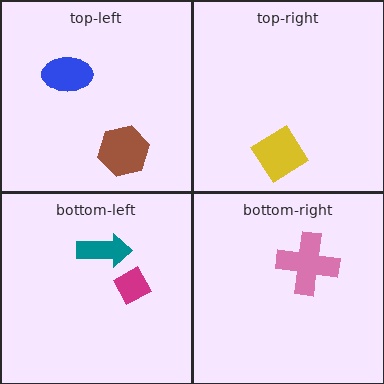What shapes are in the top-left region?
The brown hexagon, the blue ellipse.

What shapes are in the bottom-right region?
The pink cross.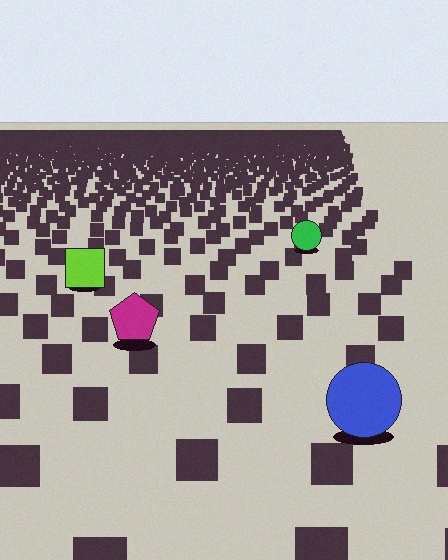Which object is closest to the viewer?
The blue circle is closest. The texture marks near it are larger and more spread out.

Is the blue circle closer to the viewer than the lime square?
Yes. The blue circle is closer — you can tell from the texture gradient: the ground texture is coarser near it.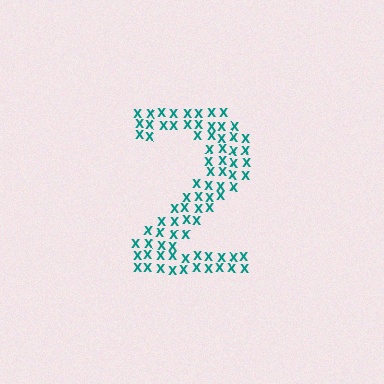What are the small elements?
The small elements are letter X's.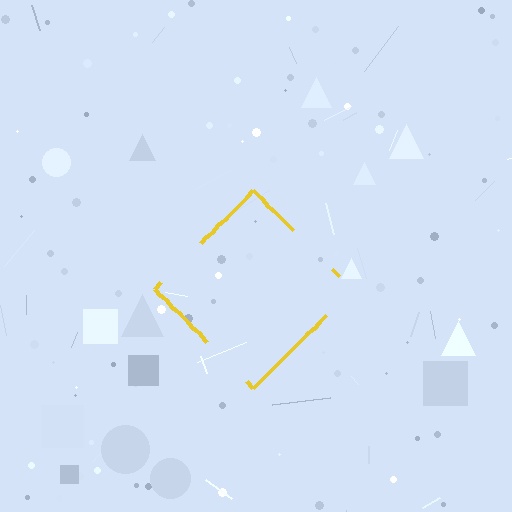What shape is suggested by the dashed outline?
The dashed outline suggests a diamond.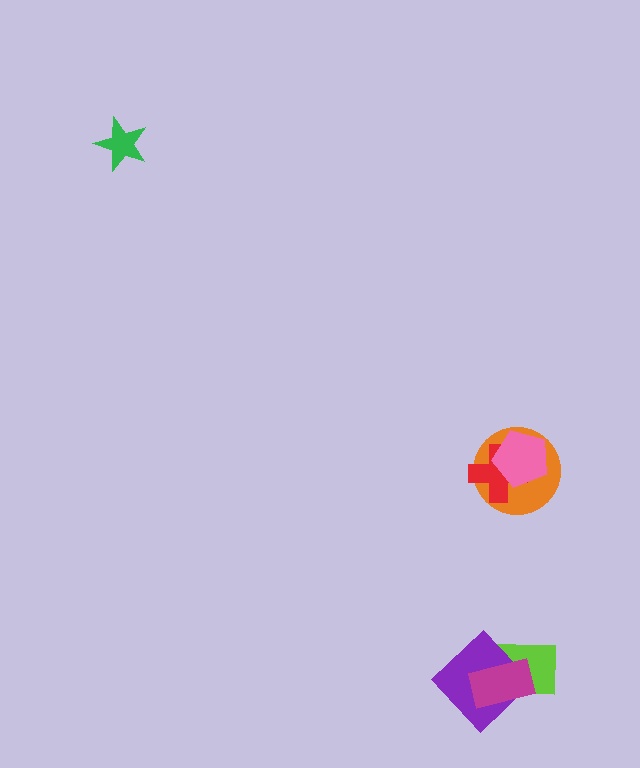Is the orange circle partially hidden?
Yes, it is partially covered by another shape.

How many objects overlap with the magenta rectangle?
2 objects overlap with the magenta rectangle.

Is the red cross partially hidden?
Yes, it is partially covered by another shape.